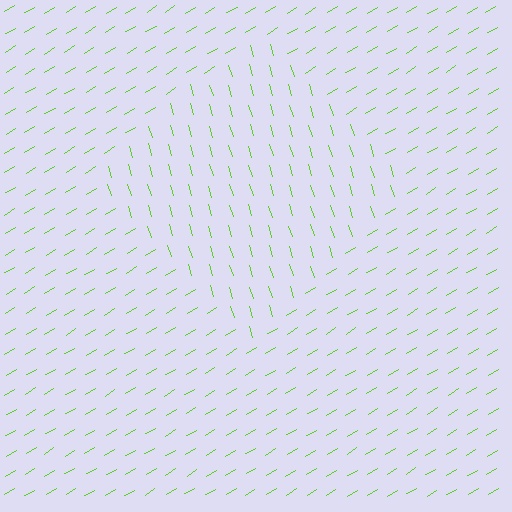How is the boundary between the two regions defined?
The boundary is defined purely by a change in line orientation (approximately 76 degrees difference). All lines are the same color and thickness.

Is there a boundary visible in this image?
Yes, there is a texture boundary formed by a change in line orientation.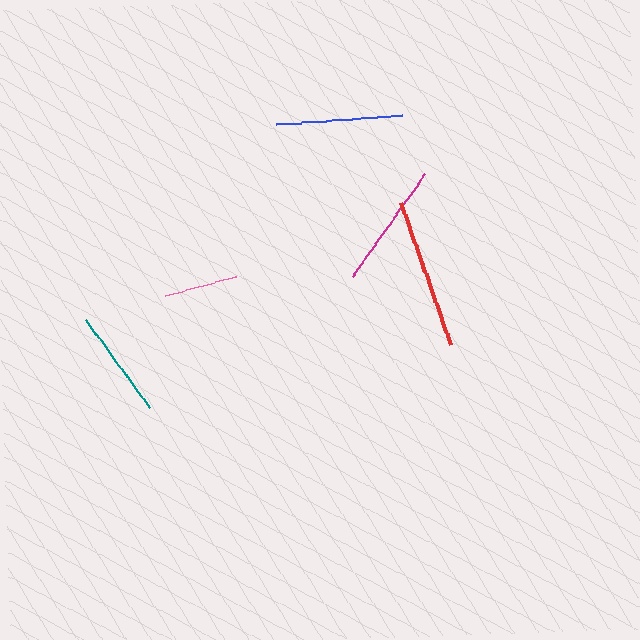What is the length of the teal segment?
The teal segment is approximately 109 pixels long.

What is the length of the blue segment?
The blue segment is approximately 126 pixels long.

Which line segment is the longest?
The red line is the longest at approximately 150 pixels.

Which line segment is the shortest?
The pink line is the shortest at approximately 72 pixels.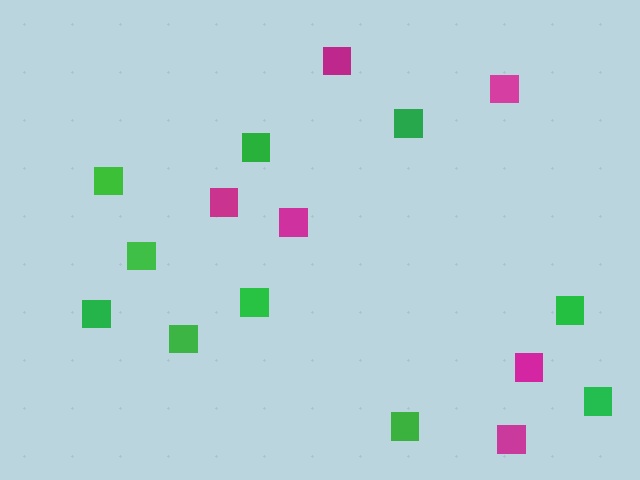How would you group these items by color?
There are 2 groups: one group of magenta squares (6) and one group of green squares (10).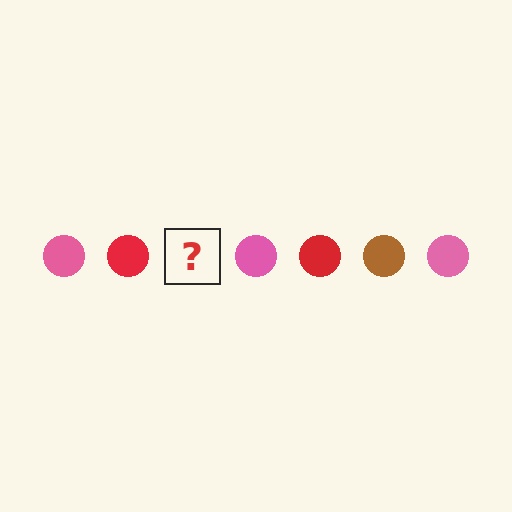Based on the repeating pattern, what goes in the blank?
The blank should be a brown circle.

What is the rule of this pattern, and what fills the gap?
The rule is that the pattern cycles through pink, red, brown circles. The gap should be filled with a brown circle.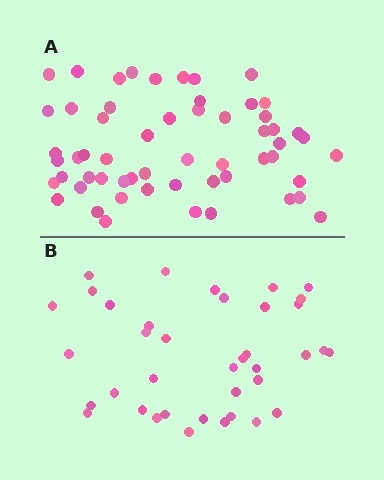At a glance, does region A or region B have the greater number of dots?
Region A (the top region) has more dots.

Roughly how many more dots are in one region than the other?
Region A has approximately 20 more dots than region B.